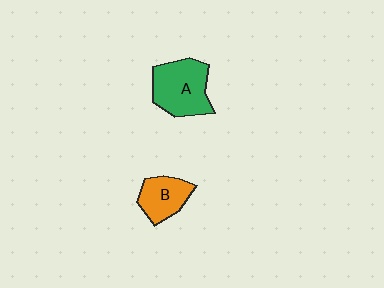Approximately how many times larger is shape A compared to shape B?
Approximately 1.6 times.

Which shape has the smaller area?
Shape B (orange).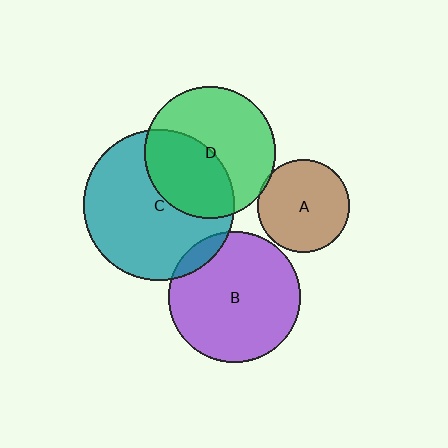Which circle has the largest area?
Circle C (teal).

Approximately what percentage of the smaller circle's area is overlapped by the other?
Approximately 10%.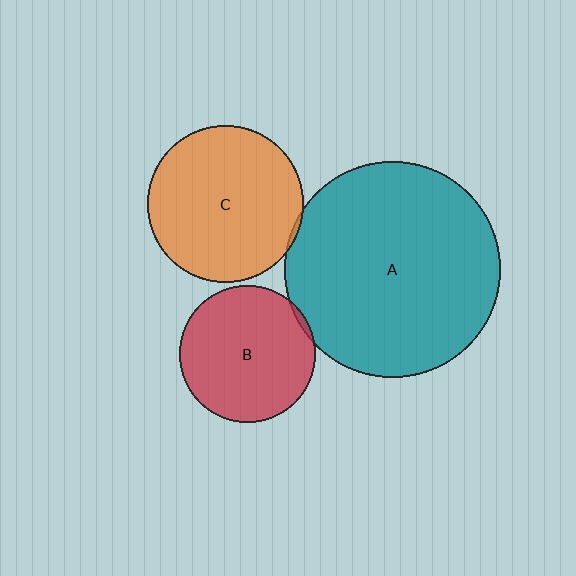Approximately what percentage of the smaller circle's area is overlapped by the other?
Approximately 5%.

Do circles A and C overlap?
Yes.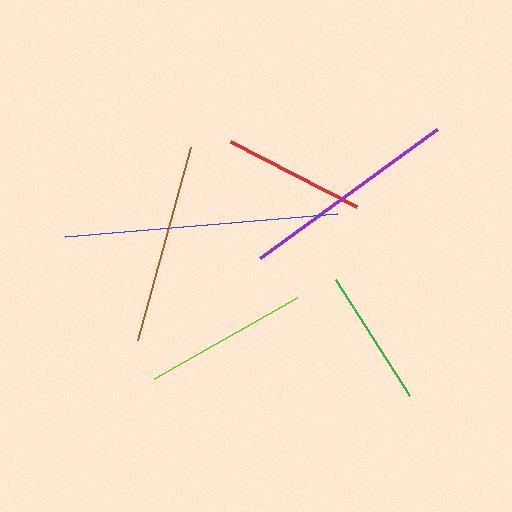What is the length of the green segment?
The green segment is approximately 137 pixels long.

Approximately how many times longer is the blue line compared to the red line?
The blue line is approximately 1.9 times the length of the red line.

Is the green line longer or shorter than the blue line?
The blue line is longer than the green line.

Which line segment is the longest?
The blue line is the longest at approximately 273 pixels.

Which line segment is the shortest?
The green line is the shortest at approximately 137 pixels.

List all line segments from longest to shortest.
From longest to shortest: blue, purple, brown, lime, red, green.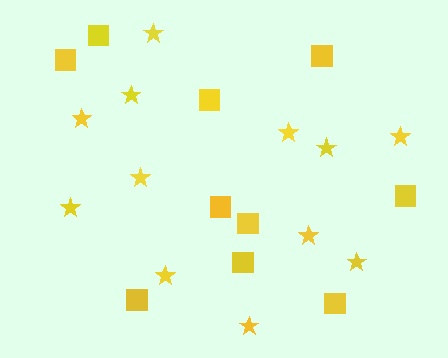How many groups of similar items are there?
There are 2 groups: one group of squares (10) and one group of stars (12).